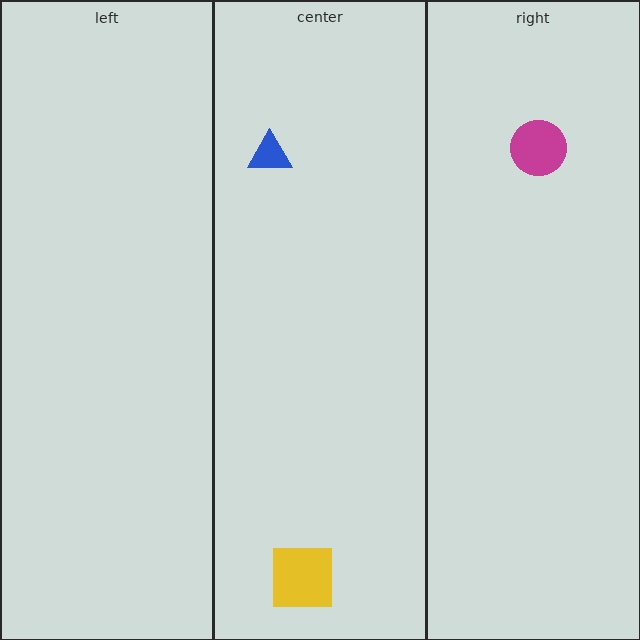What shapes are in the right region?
The magenta circle.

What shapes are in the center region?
The blue triangle, the yellow square.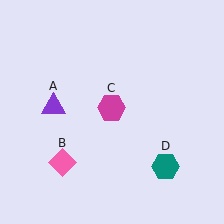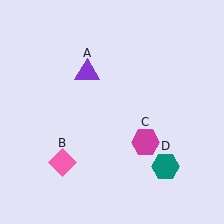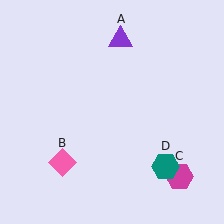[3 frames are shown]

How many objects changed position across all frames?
2 objects changed position: purple triangle (object A), magenta hexagon (object C).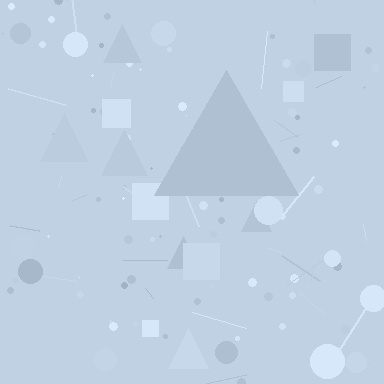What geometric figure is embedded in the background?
A triangle is embedded in the background.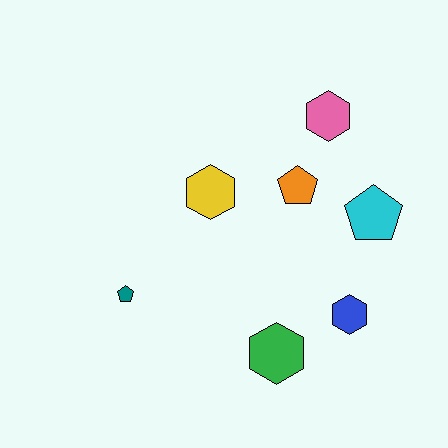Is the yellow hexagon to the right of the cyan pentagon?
No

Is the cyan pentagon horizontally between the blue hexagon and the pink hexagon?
No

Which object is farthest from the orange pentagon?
The teal pentagon is farthest from the orange pentagon.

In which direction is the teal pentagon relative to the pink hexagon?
The teal pentagon is to the left of the pink hexagon.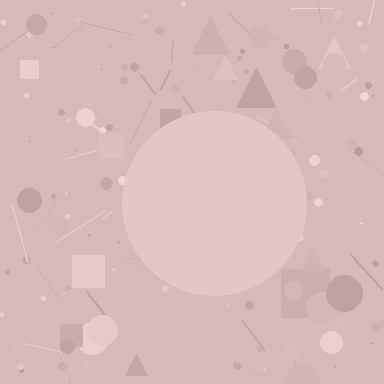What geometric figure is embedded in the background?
A circle is embedded in the background.